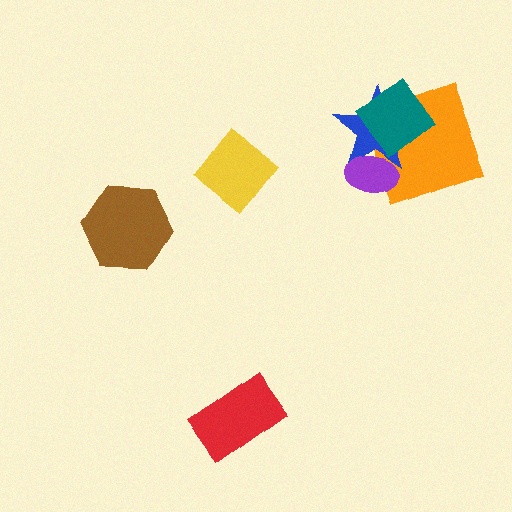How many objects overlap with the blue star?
3 objects overlap with the blue star.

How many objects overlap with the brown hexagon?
0 objects overlap with the brown hexagon.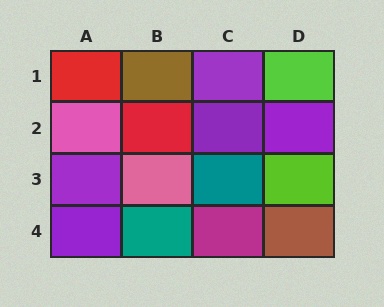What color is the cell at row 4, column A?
Purple.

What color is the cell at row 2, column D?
Purple.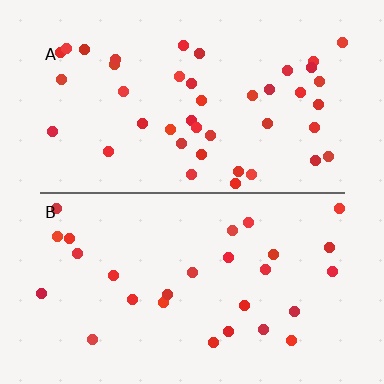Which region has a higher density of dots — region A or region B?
A (the top).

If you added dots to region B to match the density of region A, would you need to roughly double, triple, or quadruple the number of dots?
Approximately double.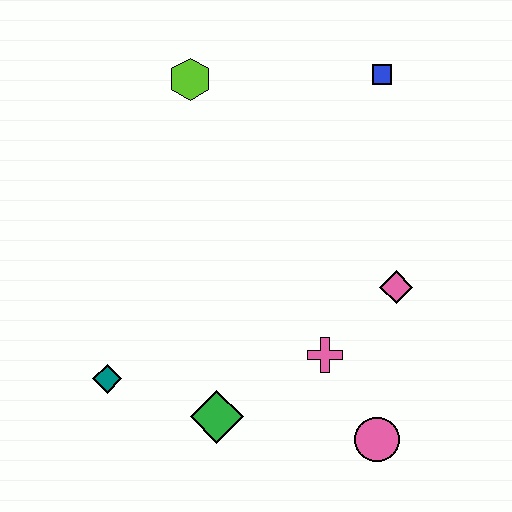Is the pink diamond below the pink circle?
No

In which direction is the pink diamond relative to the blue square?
The pink diamond is below the blue square.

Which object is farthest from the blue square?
The teal diamond is farthest from the blue square.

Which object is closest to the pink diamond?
The pink cross is closest to the pink diamond.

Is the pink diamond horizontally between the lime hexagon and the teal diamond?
No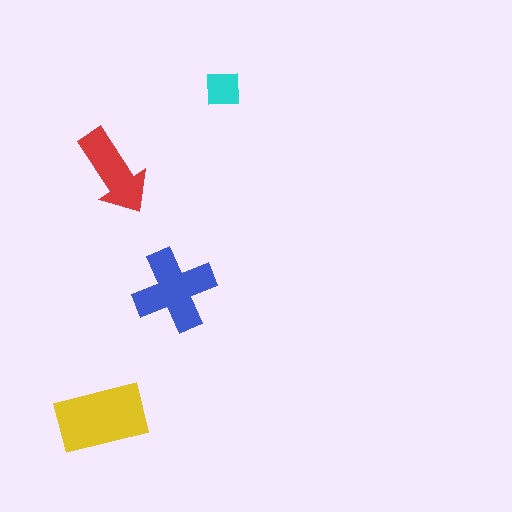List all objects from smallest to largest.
The cyan square, the red arrow, the blue cross, the yellow rectangle.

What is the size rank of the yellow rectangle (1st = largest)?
1st.